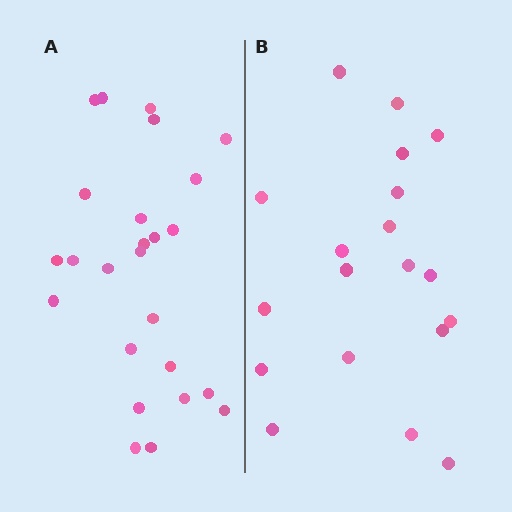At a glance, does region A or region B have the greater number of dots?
Region A (the left region) has more dots.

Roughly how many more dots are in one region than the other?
Region A has about 6 more dots than region B.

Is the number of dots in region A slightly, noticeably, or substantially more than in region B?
Region A has noticeably more, but not dramatically so. The ratio is roughly 1.3 to 1.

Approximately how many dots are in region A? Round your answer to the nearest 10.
About 20 dots. (The exact count is 25, which rounds to 20.)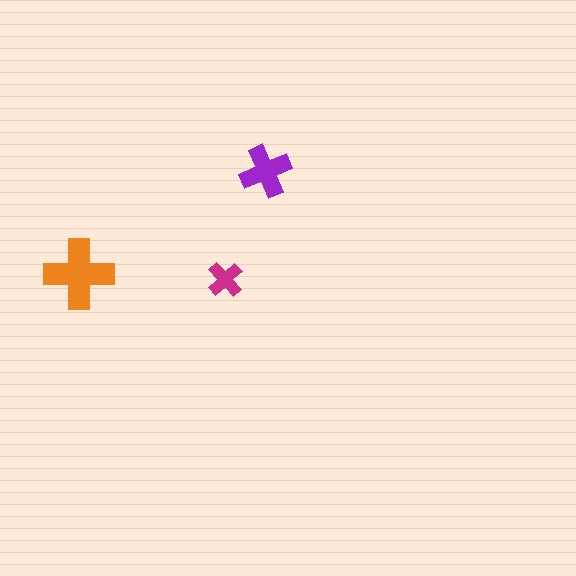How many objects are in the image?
There are 3 objects in the image.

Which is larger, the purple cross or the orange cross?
The orange one.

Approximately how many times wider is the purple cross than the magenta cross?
About 1.5 times wider.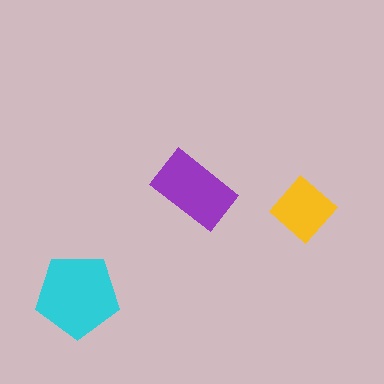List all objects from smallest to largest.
The yellow diamond, the purple rectangle, the cyan pentagon.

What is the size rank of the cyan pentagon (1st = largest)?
1st.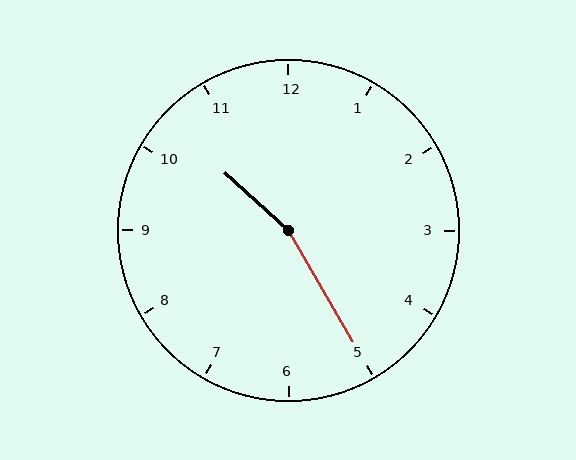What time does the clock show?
10:25.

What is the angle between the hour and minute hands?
Approximately 162 degrees.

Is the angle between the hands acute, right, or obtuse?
It is obtuse.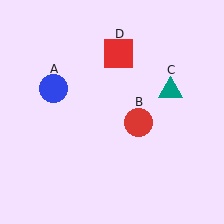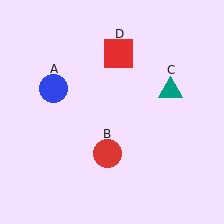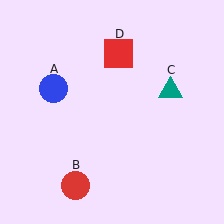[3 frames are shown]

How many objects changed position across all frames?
1 object changed position: red circle (object B).